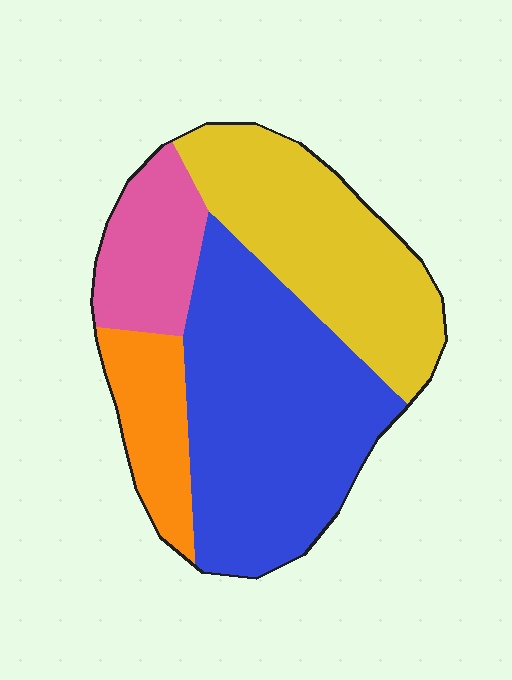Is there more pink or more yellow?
Yellow.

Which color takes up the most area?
Blue, at roughly 45%.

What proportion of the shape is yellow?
Yellow covers around 30% of the shape.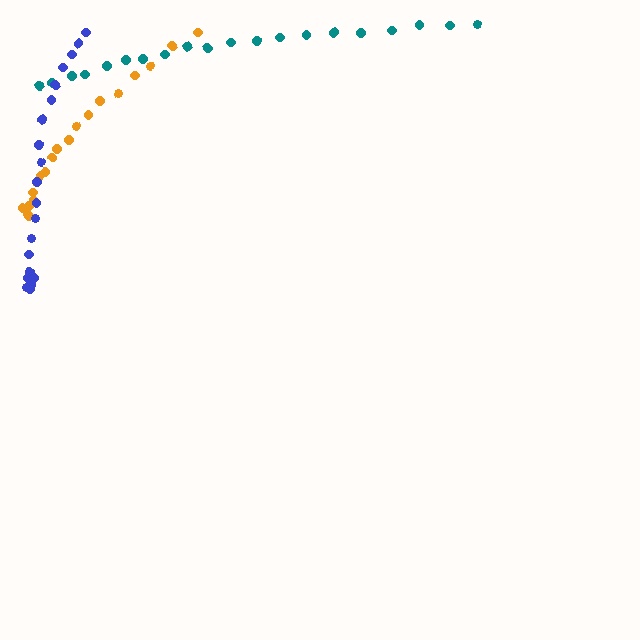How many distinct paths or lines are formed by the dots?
There are 3 distinct paths.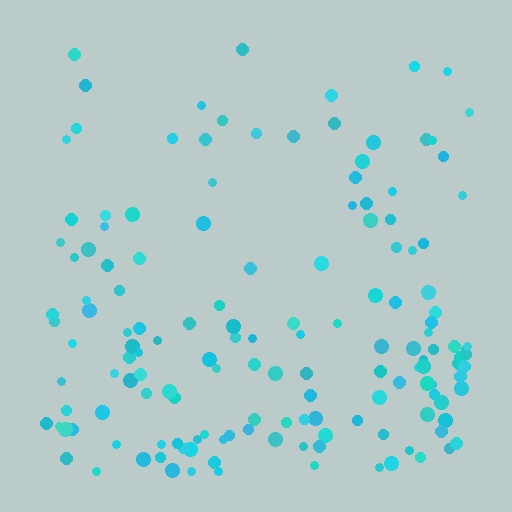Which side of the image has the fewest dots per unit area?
The top.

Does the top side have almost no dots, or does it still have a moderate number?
Still a moderate number, just noticeably fewer than the bottom.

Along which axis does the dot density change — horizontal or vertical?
Vertical.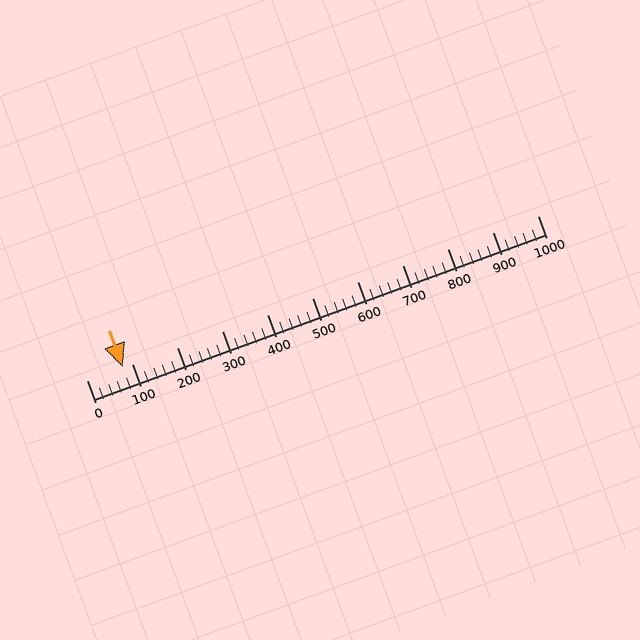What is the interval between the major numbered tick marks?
The major tick marks are spaced 100 units apart.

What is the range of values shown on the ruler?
The ruler shows values from 0 to 1000.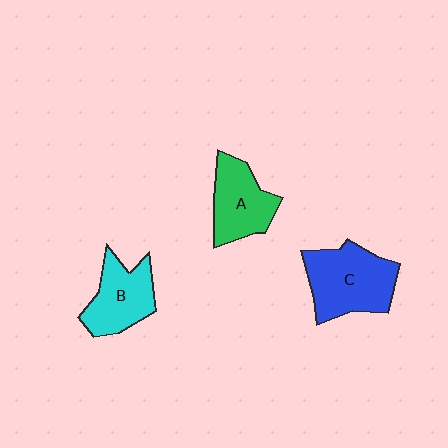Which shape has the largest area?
Shape C (blue).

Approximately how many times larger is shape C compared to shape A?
Approximately 1.3 times.